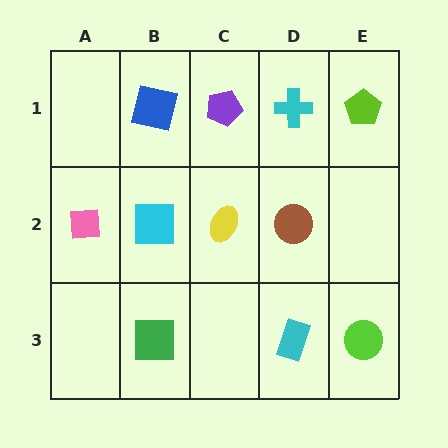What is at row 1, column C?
A purple pentagon.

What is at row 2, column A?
A pink square.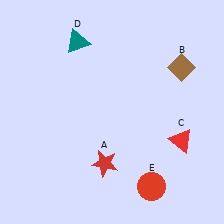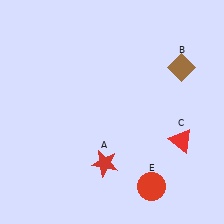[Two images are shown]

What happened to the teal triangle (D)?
The teal triangle (D) was removed in Image 2. It was in the top-left area of Image 1.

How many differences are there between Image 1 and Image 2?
There is 1 difference between the two images.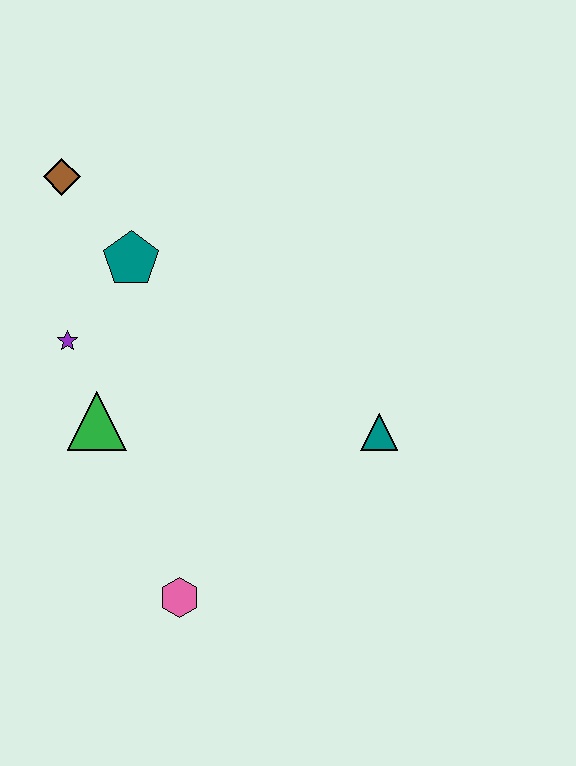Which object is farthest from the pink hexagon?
The brown diamond is farthest from the pink hexagon.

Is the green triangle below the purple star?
Yes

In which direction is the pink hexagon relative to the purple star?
The pink hexagon is below the purple star.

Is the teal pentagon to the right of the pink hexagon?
No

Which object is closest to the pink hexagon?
The green triangle is closest to the pink hexagon.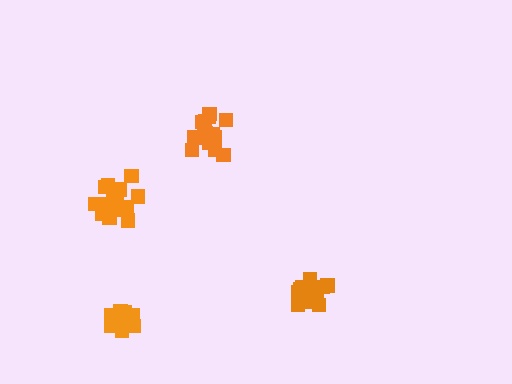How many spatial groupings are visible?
There are 4 spatial groupings.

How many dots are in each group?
Group 1: 15 dots, Group 2: 16 dots, Group 3: 16 dots, Group 4: 10 dots (57 total).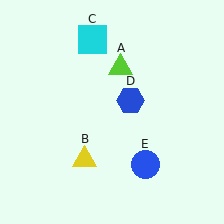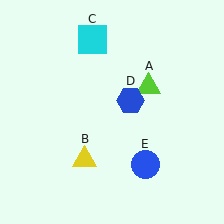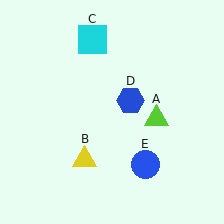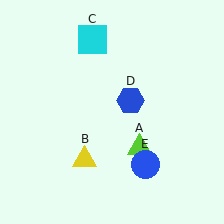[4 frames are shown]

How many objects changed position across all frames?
1 object changed position: lime triangle (object A).